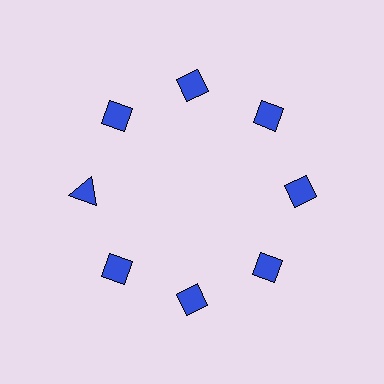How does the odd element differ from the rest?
It has a different shape: triangle instead of diamond.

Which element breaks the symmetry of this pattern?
The blue triangle at roughly the 9 o'clock position breaks the symmetry. All other shapes are blue diamonds.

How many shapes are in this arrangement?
There are 8 shapes arranged in a ring pattern.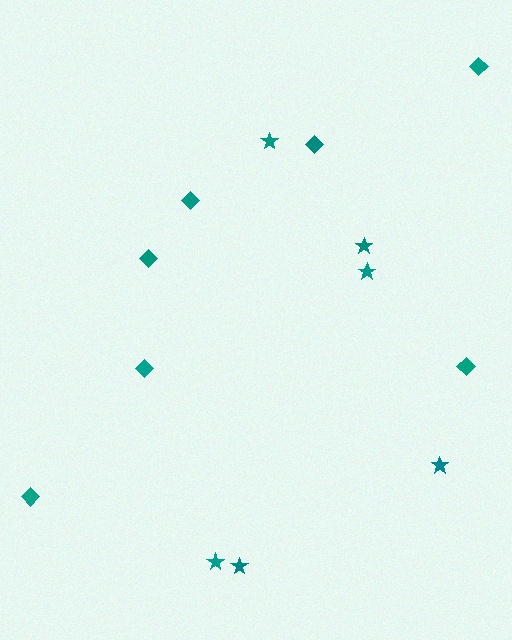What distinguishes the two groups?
There are 2 groups: one group of diamonds (7) and one group of stars (6).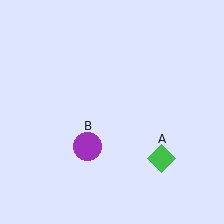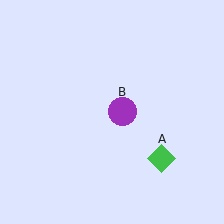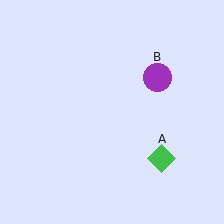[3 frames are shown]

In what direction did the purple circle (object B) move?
The purple circle (object B) moved up and to the right.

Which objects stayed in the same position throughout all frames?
Green diamond (object A) remained stationary.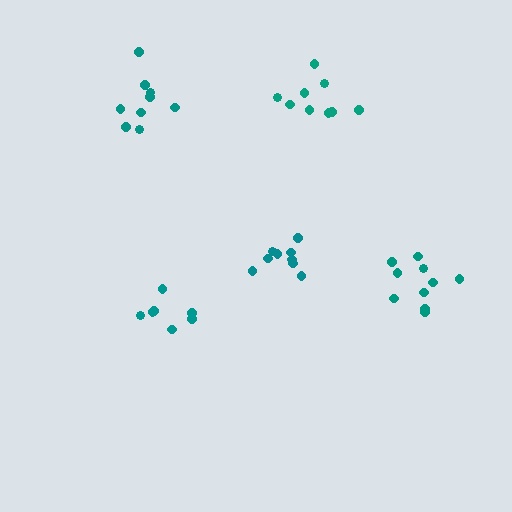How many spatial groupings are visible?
There are 5 spatial groupings.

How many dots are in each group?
Group 1: 7 dots, Group 2: 9 dots, Group 3: 9 dots, Group 4: 10 dots, Group 5: 9 dots (44 total).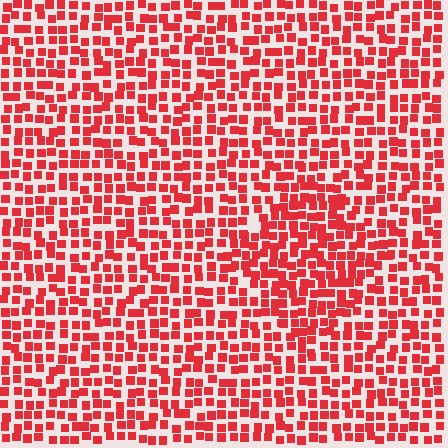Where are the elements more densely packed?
The elements are more densely packed inside the diamond boundary.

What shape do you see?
I see a diamond.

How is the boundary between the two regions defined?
The boundary is defined by a change in element density (approximately 1.4x ratio). All elements are the same color, size, and shape.